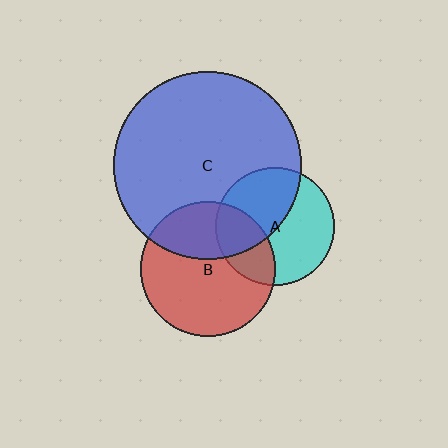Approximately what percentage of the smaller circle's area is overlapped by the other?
Approximately 45%.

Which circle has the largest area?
Circle C (blue).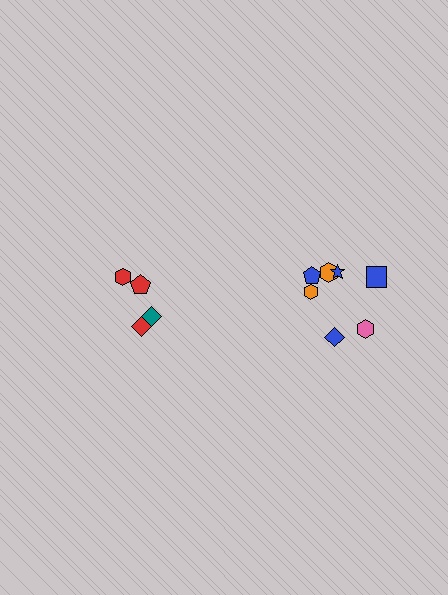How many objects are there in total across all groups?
There are 11 objects.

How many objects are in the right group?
There are 7 objects.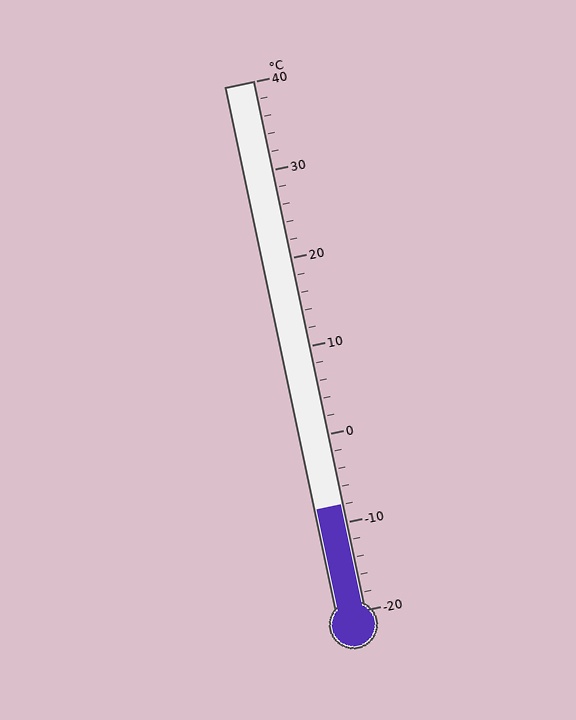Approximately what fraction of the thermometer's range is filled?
The thermometer is filled to approximately 20% of its range.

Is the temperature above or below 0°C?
The temperature is below 0°C.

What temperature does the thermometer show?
The thermometer shows approximately -8°C.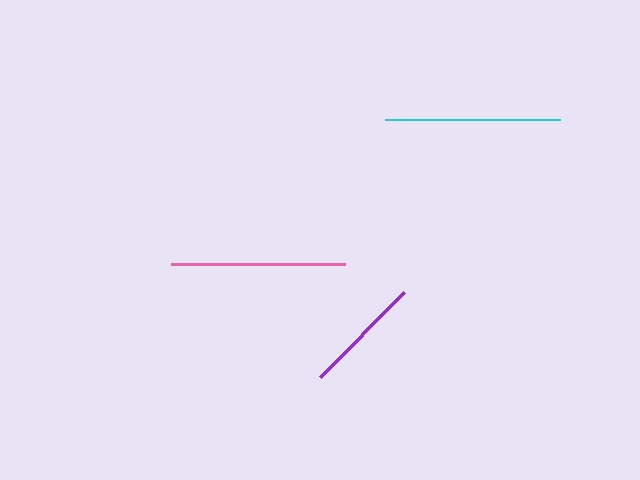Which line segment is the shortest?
The purple line is the shortest at approximately 119 pixels.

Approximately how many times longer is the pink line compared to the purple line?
The pink line is approximately 1.5 times the length of the purple line.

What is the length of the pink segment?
The pink segment is approximately 174 pixels long.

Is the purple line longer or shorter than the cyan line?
The cyan line is longer than the purple line.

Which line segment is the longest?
The cyan line is the longest at approximately 174 pixels.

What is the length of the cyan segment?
The cyan segment is approximately 174 pixels long.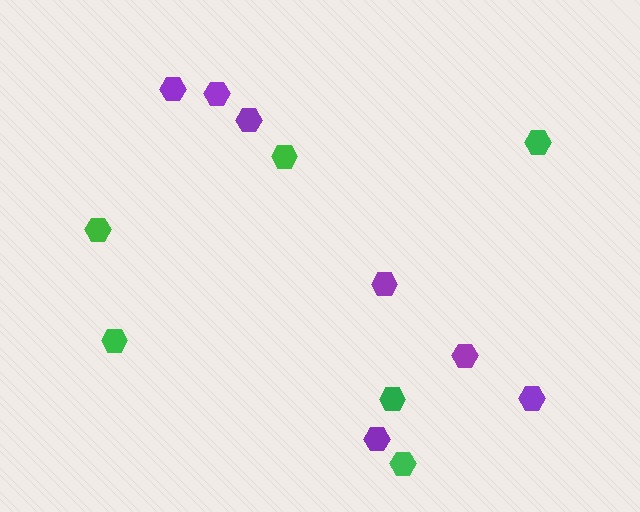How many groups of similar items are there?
There are 2 groups: one group of purple hexagons (7) and one group of green hexagons (6).